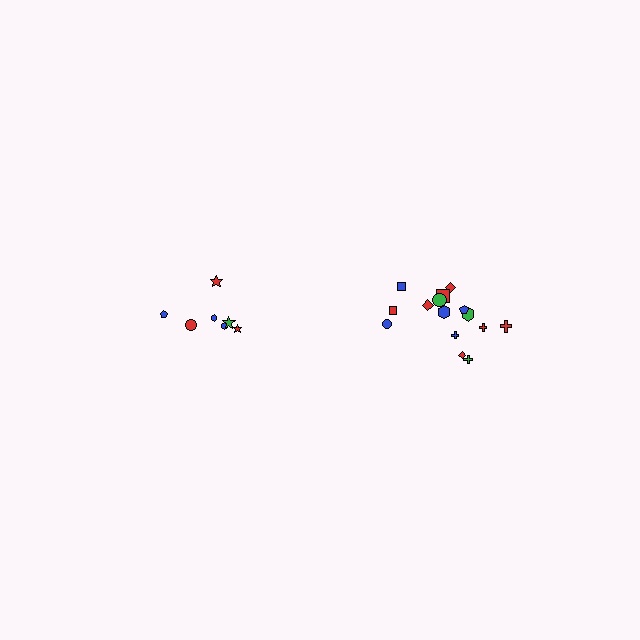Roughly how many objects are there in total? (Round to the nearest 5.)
Roughly 20 objects in total.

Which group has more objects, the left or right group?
The right group.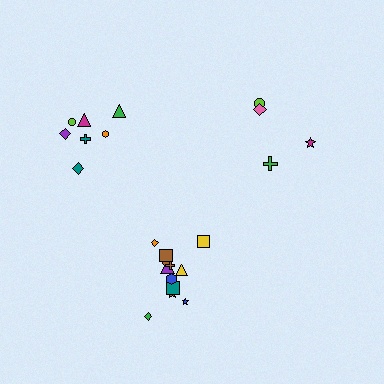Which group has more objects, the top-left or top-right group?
The top-left group.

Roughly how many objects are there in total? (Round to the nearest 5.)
Roughly 25 objects in total.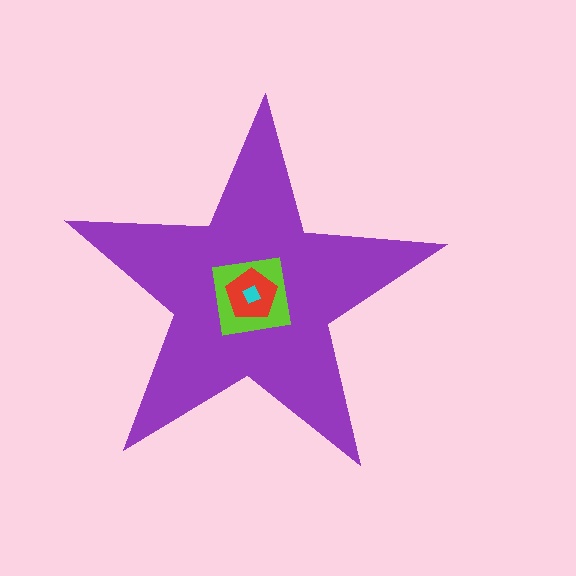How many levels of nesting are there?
4.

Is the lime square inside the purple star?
Yes.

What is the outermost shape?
The purple star.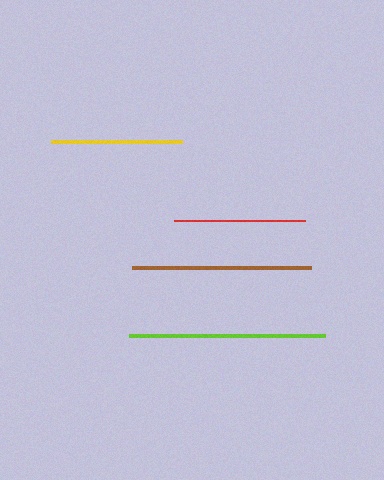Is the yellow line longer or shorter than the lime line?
The lime line is longer than the yellow line.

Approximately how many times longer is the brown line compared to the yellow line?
The brown line is approximately 1.4 times the length of the yellow line.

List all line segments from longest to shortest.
From longest to shortest: lime, brown, red, yellow.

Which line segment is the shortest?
The yellow line is the shortest at approximately 131 pixels.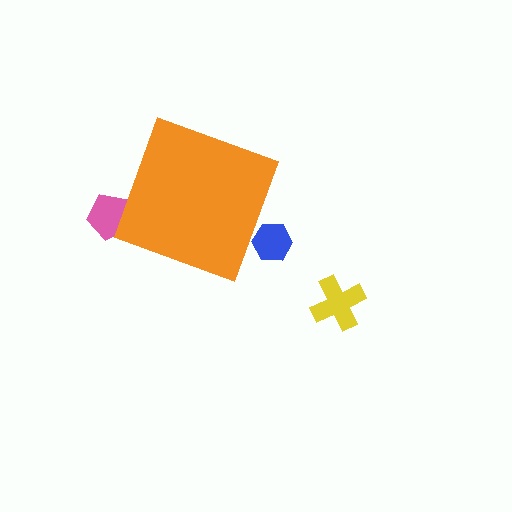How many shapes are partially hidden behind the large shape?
2 shapes are partially hidden.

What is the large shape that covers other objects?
An orange diamond.